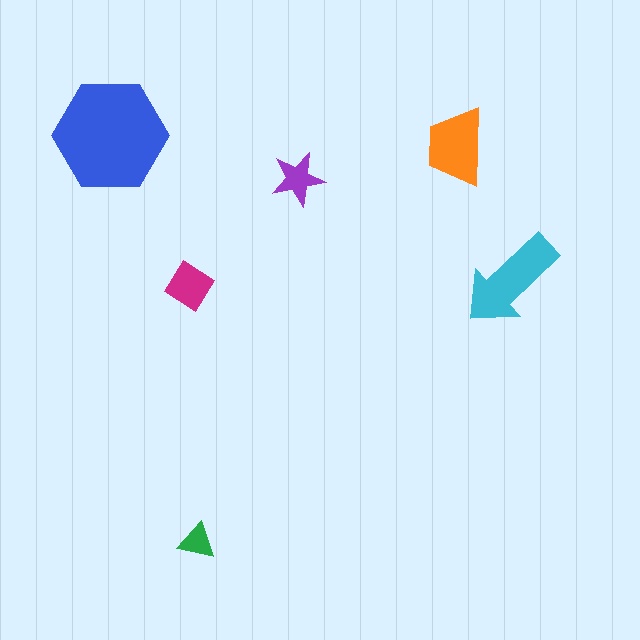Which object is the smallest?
The green triangle.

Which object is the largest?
The blue hexagon.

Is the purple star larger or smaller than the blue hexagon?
Smaller.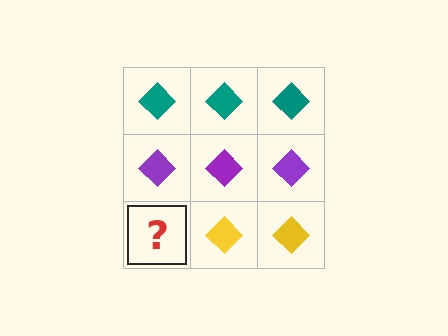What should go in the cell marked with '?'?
The missing cell should contain a yellow diamond.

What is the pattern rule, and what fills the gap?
The rule is that each row has a consistent color. The gap should be filled with a yellow diamond.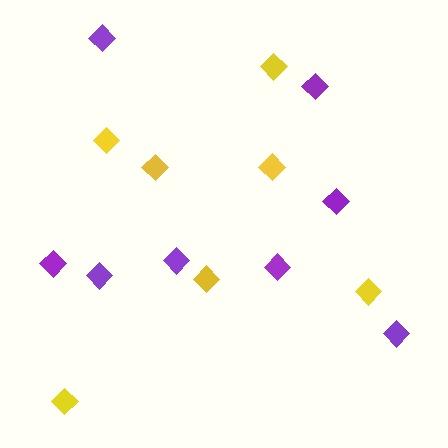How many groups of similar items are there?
There are 2 groups: one group of yellow diamonds (7) and one group of purple diamonds (8).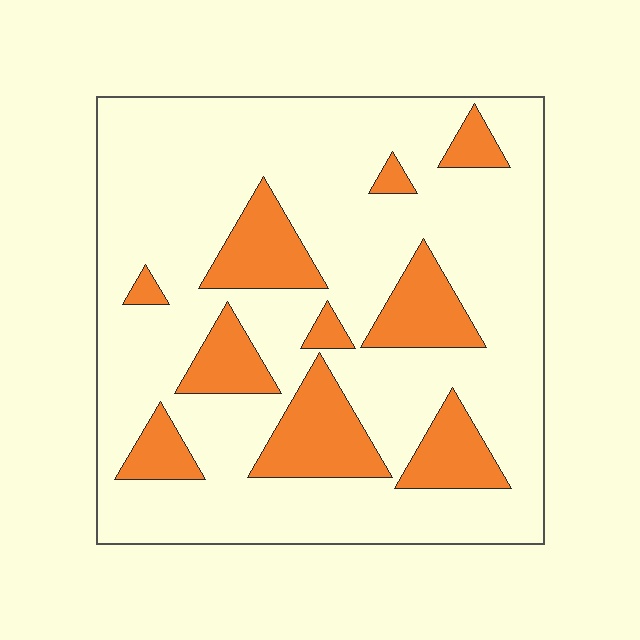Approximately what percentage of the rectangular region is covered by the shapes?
Approximately 20%.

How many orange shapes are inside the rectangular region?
10.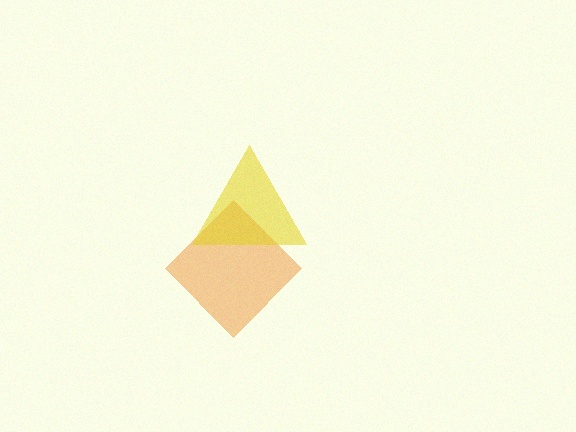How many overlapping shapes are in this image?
There are 2 overlapping shapes in the image.